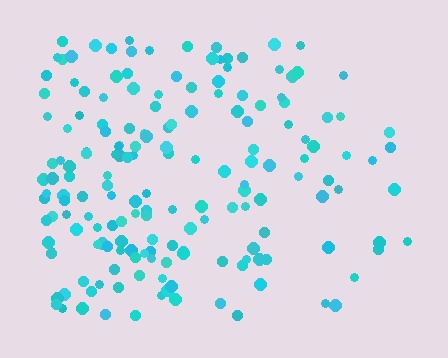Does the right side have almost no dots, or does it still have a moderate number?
Still a moderate number, just noticeably fewer than the left.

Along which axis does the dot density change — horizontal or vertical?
Horizontal.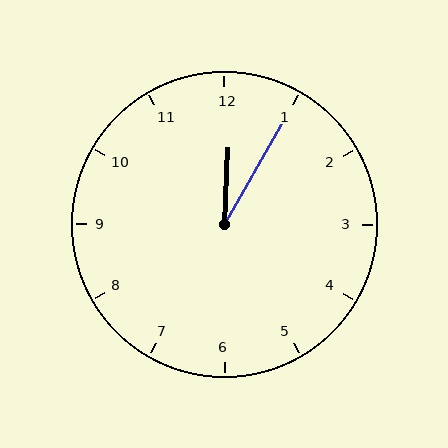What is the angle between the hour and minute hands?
Approximately 28 degrees.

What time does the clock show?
12:05.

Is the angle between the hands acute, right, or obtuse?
It is acute.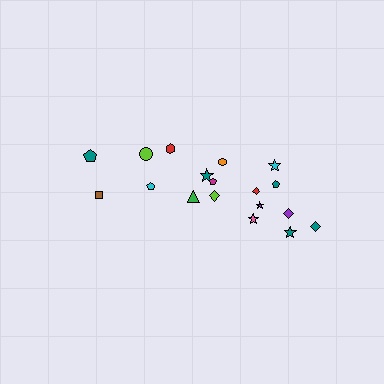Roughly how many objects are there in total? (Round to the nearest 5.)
Roughly 20 objects in total.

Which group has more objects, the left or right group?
The right group.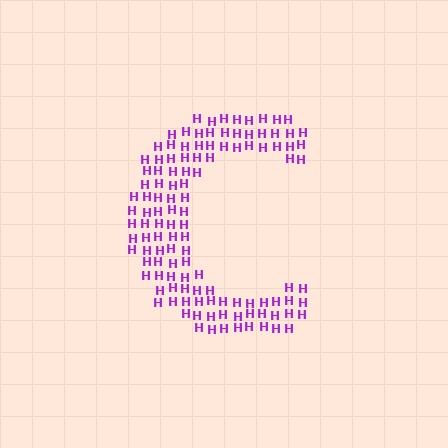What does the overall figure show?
The overall figure shows the letter C.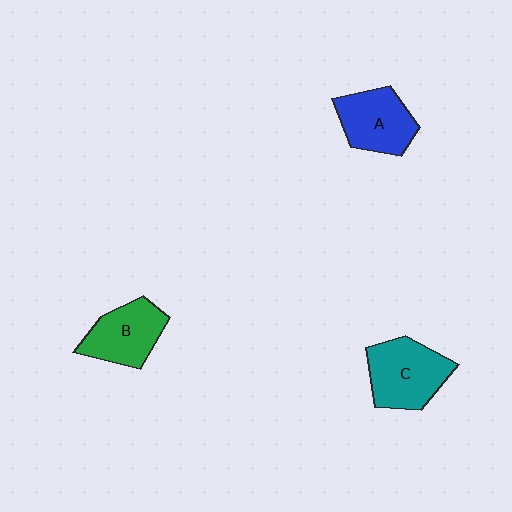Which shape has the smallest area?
Shape B (green).